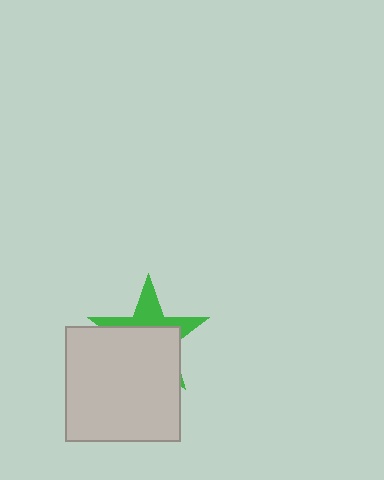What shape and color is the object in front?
The object in front is a light gray square.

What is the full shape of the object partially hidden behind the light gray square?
The partially hidden object is a green star.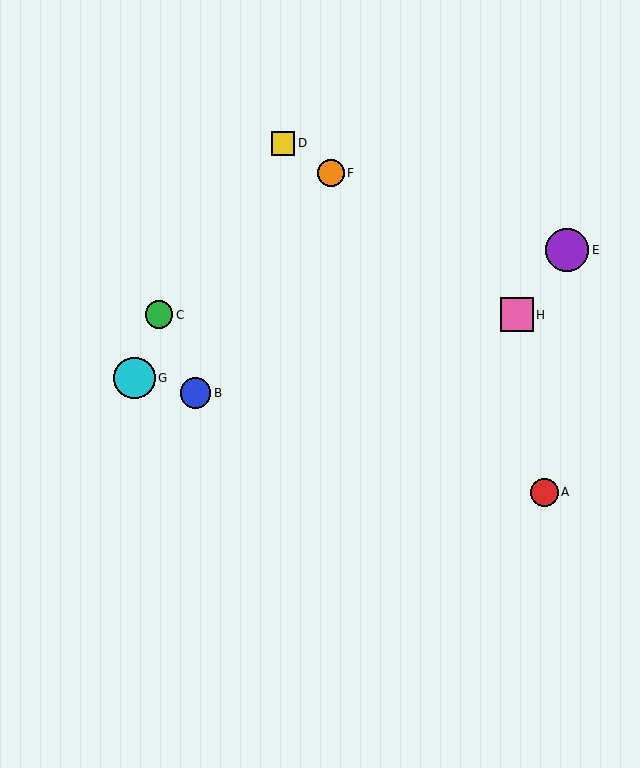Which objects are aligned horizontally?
Objects C, H are aligned horizontally.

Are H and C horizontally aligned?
Yes, both are at y≈315.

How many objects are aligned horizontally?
2 objects (C, H) are aligned horizontally.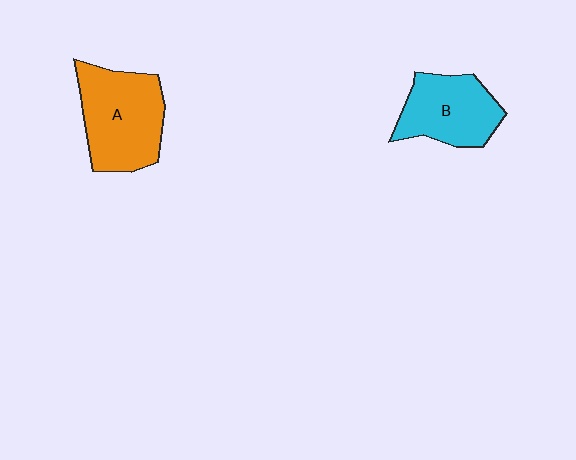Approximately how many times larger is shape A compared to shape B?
Approximately 1.3 times.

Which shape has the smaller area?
Shape B (cyan).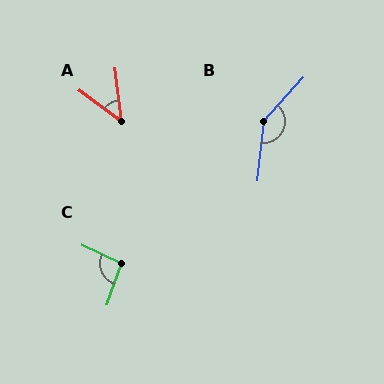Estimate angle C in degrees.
Approximately 96 degrees.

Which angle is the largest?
B, at approximately 145 degrees.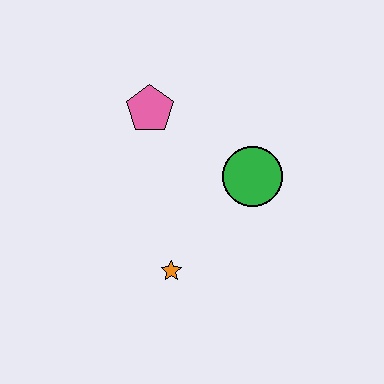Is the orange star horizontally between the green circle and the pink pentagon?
Yes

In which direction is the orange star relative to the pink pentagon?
The orange star is below the pink pentagon.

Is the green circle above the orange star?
Yes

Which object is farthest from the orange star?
The pink pentagon is farthest from the orange star.